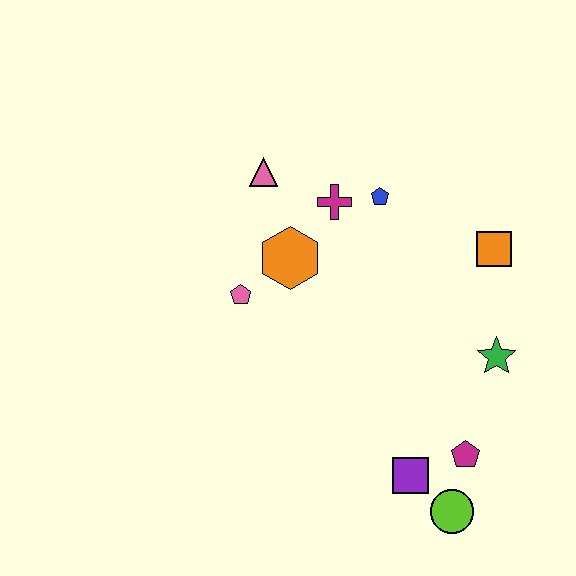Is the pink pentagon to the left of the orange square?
Yes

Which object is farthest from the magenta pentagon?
The pink triangle is farthest from the magenta pentagon.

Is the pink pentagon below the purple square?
No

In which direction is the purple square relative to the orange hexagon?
The purple square is below the orange hexagon.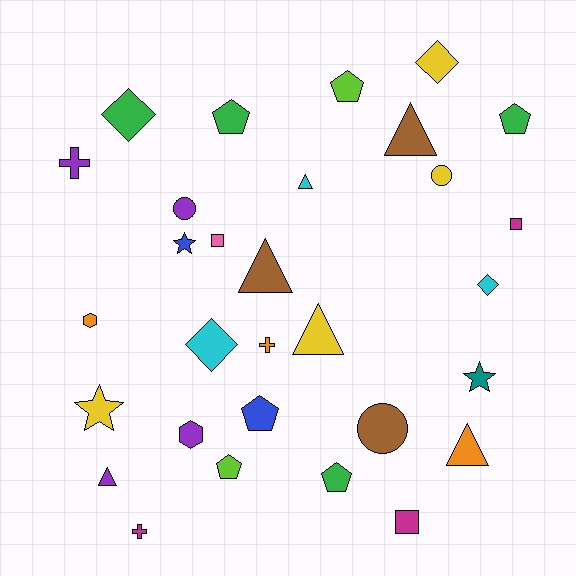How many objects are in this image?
There are 30 objects.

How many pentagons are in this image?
There are 6 pentagons.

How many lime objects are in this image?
There are 2 lime objects.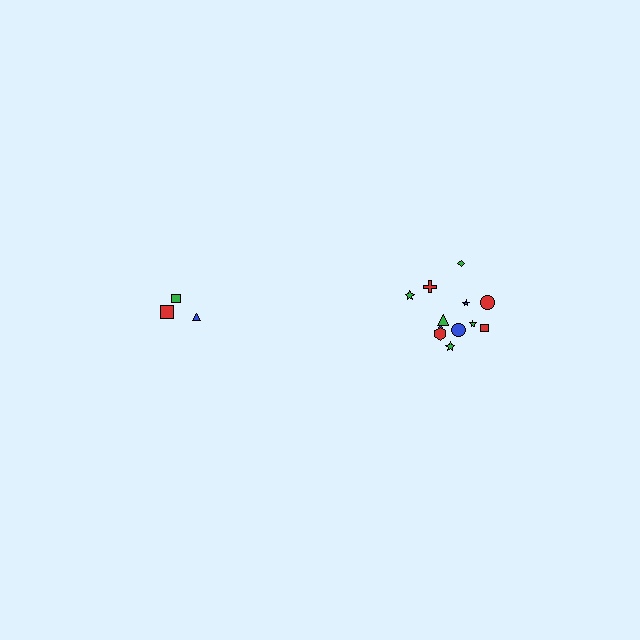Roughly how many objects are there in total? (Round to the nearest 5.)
Roughly 15 objects in total.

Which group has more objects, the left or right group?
The right group.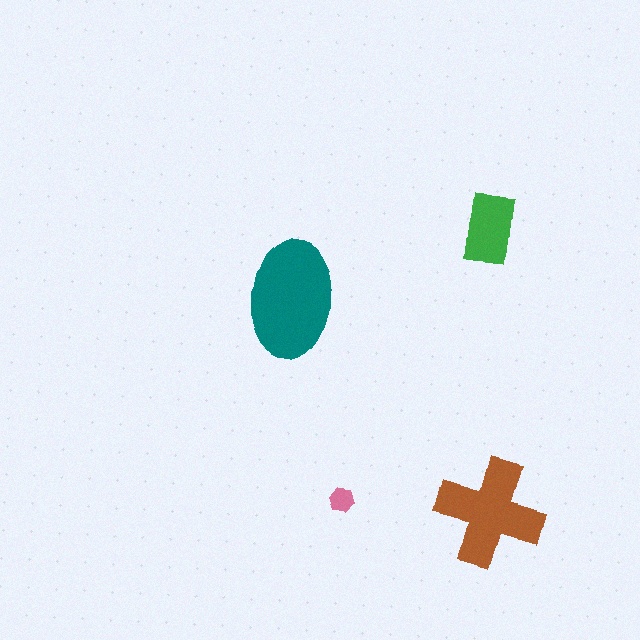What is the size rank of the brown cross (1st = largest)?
2nd.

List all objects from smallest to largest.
The pink hexagon, the green rectangle, the brown cross, the teal ellipse.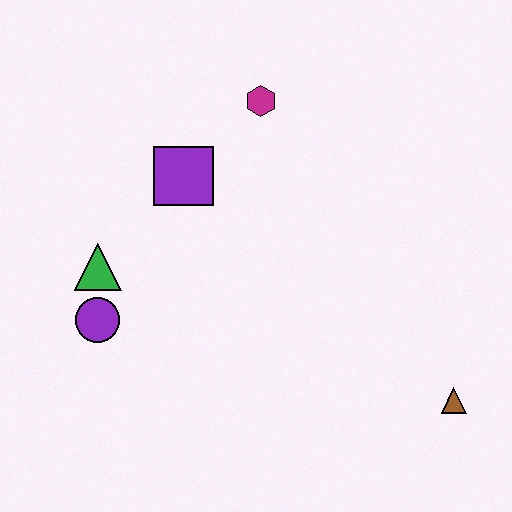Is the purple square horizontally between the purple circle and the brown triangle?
Yes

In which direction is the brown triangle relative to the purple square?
The brown triangle is to the right of the purple square.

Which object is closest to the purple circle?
The green triangle is closest to the purple circle.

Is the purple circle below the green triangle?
Yes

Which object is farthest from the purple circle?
The brown triangle is farthest from the purple circle.